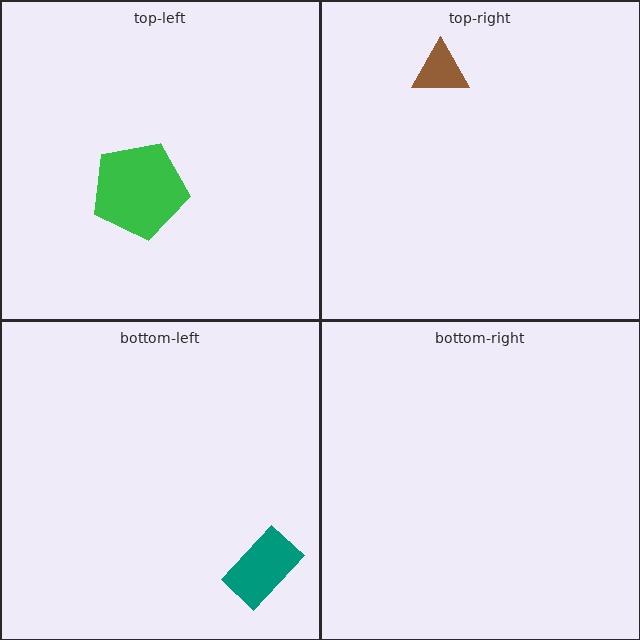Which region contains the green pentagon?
The top-left region.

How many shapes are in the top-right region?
1.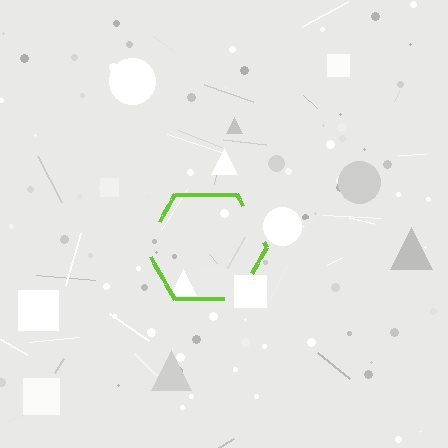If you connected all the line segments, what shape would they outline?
They would outline a hexagon.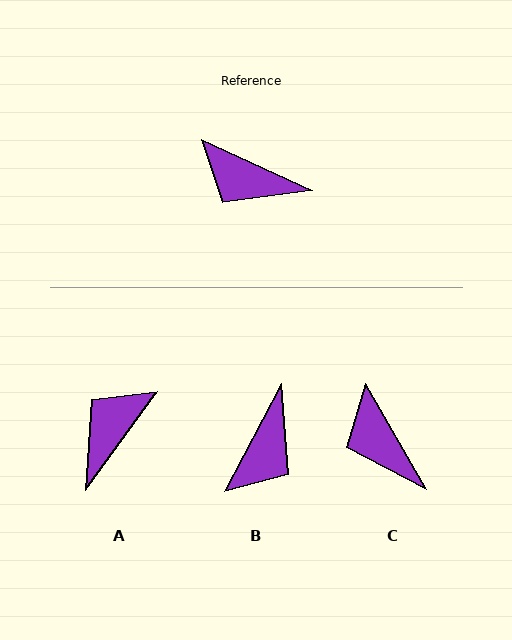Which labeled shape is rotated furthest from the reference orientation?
A, about 101 degrees away.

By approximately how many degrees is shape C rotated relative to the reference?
Approximately 36 degrees clockwise.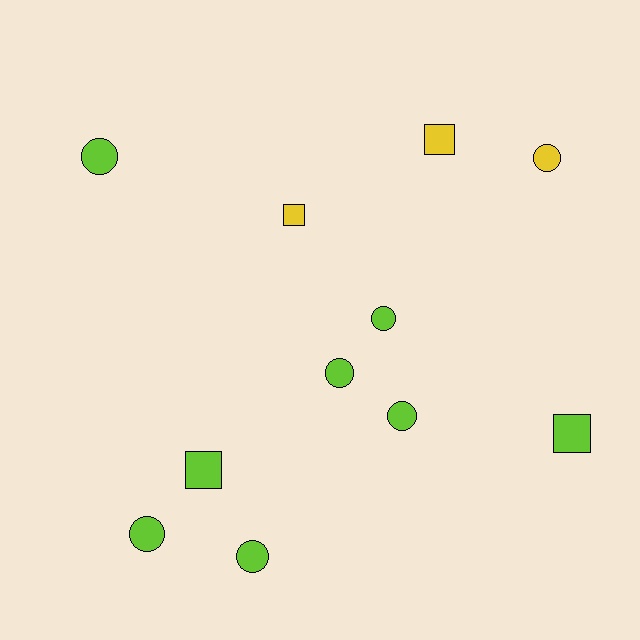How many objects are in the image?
There are 11 objects.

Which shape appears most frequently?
Circle, with 7 objects.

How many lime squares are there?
There are 2 lime squares.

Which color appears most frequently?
Lime, with 8 objects.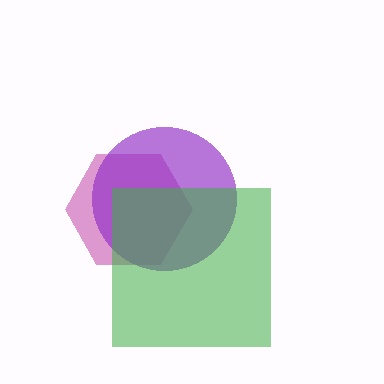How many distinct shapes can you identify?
There are 3 distinct shapes: a magenta hexagon, a purple circle, a green square.